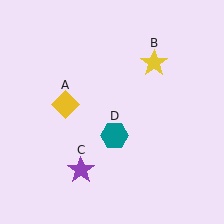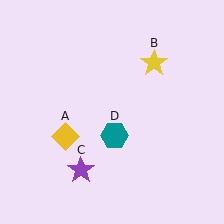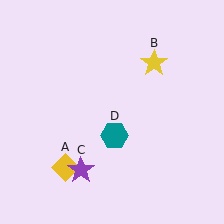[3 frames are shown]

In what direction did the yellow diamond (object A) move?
The yellow diamond (object A) moved down.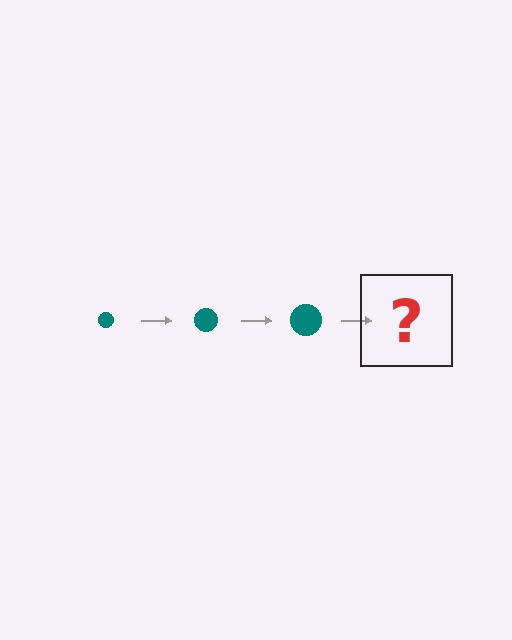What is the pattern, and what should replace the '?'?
The pattern is that the circle gets progressively larger each step. The '?' should be a teal circle, larger than the previous one.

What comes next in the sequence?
The next element should be a teal circle, larger than the previous one.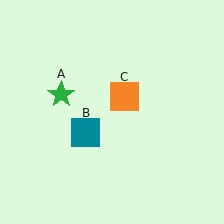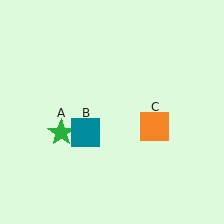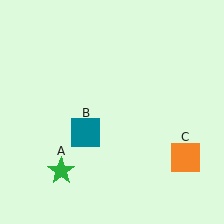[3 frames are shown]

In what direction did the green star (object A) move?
The green star (object A) moved down.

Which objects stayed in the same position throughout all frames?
Teal square (object B) remained stationary.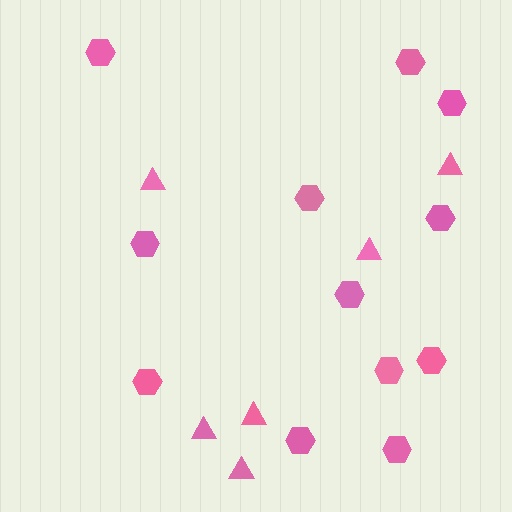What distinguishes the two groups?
There are 2 groups: one group of hexagons (12) and one group of triangles (6).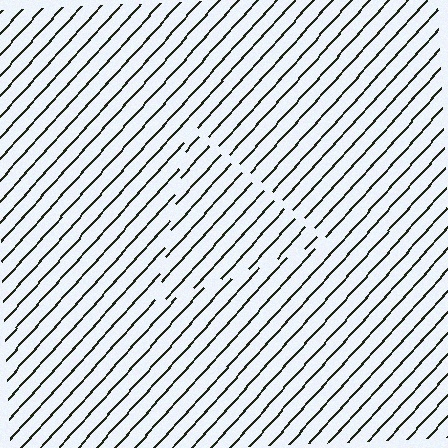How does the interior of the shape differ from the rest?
The interior of the shape contains the same grating, shifted by half a period — the contour is defined by the phase discontinuity where line-ends from the inner and outer gratings abut.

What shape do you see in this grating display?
An illusory triangle. The interior of the shape contains the same grating, shifted by half a period — the contour is defined by the phase discontinuity where line-ends from the inner and outer gratings abut.